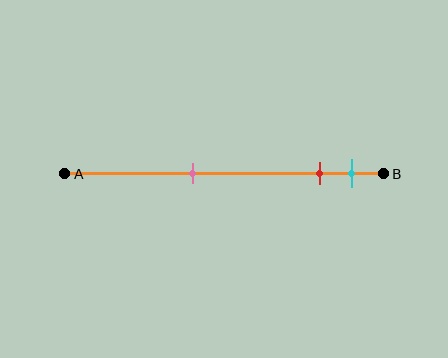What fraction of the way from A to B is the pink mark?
The pink mark is approximately 40% (0.4) of the way from A to B.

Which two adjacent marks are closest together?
The red and cyan marks are the closest adjacent pair.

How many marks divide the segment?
There are 3 marks dividing the segment.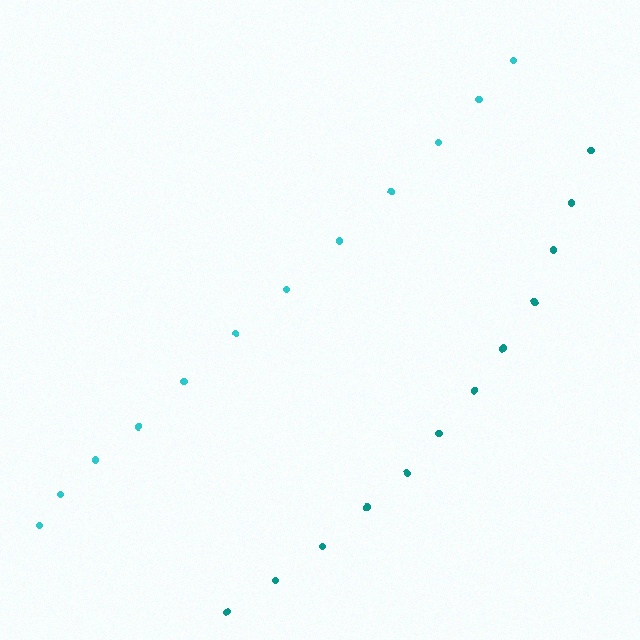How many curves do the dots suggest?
There are 2 distinct paths.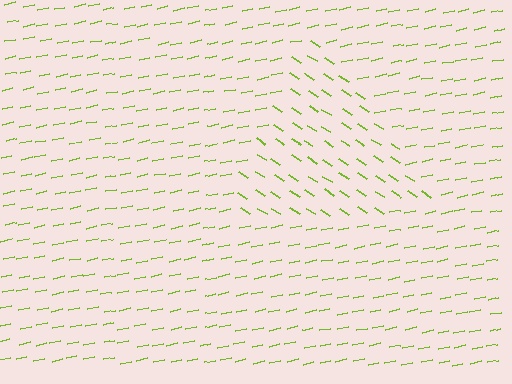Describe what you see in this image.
The image is filled with small lime line segments. A triangle region in the image has lines oriented differently from the surrounding lines, creating a visible texture boundary.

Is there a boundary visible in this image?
Yes, there is a texture boundary formed by a change in line orientation.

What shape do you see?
I see a triangle.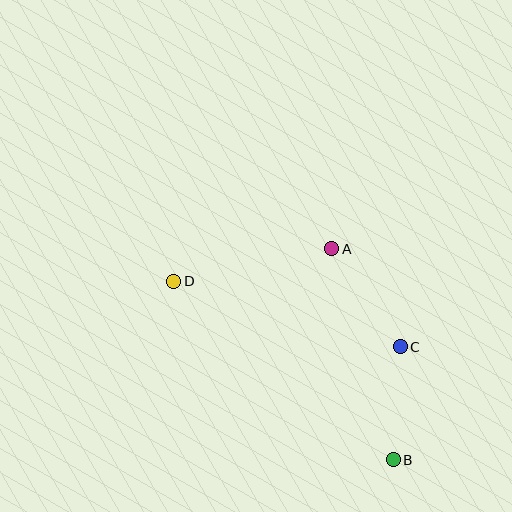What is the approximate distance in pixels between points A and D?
The distance between A and D is approximately 161 pixels.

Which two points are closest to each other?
Points B and C are closest to each other.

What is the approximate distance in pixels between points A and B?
The distance between A and B is approximately 220 pixels.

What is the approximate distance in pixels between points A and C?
The distance between A and C is approximately 120 pixels.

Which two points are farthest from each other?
Points B and D are farthest from each other.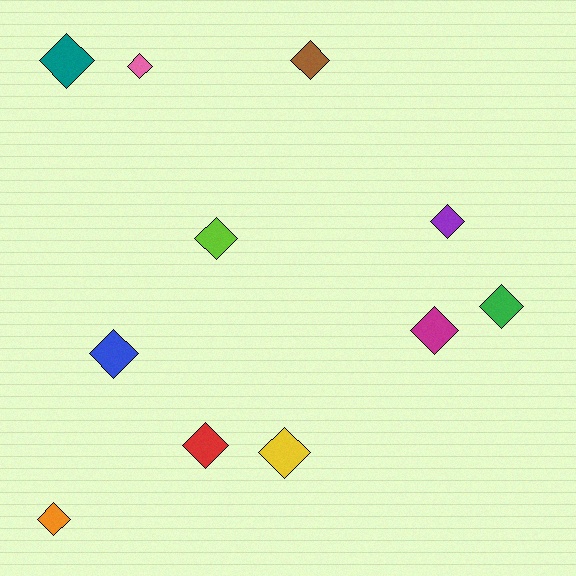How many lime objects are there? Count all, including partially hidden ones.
There is 1 lime object.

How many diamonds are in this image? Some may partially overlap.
There are 11 diamonds.